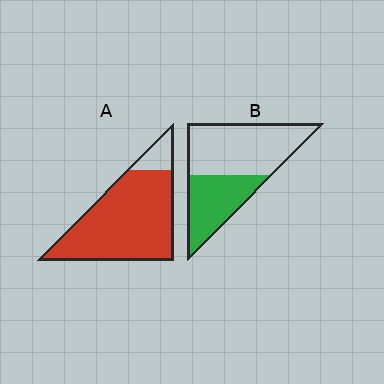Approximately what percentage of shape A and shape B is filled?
A is approximately 90% and B is approximately 40%.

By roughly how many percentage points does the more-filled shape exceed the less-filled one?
By roughly 50 percentage points (A over B).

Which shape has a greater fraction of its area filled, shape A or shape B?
Shape A.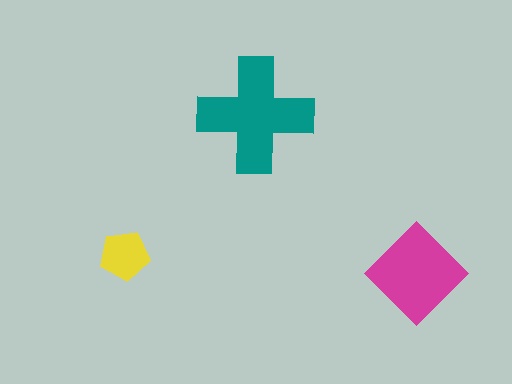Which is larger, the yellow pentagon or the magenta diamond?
The magenta diamond.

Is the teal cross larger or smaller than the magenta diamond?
Larger.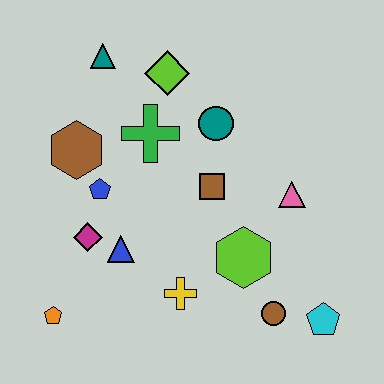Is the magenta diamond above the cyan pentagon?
Yes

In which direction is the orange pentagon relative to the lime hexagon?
The orange pentagon is to the left of the lime hexagon.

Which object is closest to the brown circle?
The cyan pentagon is closest to the brown circle.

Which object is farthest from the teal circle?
The orange pentagon is farthest from the teal circle.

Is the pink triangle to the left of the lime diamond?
No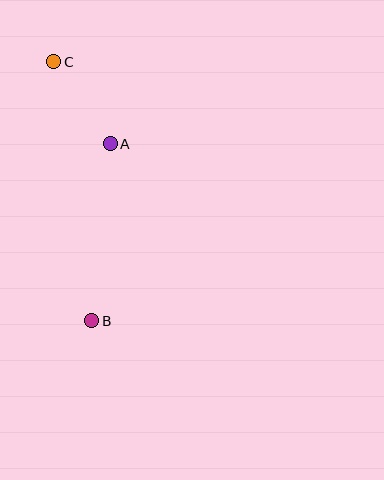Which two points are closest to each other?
Points A and C are closest to each other.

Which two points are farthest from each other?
Points B and C are farthest from each other.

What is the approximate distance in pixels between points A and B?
The distance between A and B is approximately 178 pixels.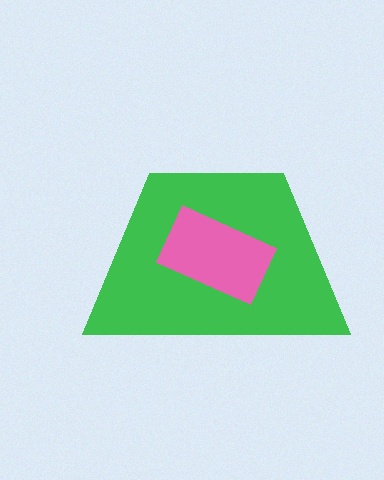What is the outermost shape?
The green trapezoid.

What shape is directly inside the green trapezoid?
The pink rectangle.